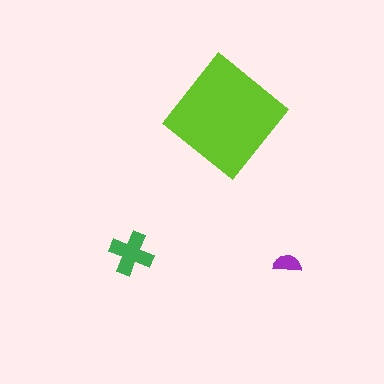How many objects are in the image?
There are 3 objects in the image.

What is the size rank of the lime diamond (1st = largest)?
1st.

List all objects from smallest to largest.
The purple semicircle, the green cross, the lime diamond.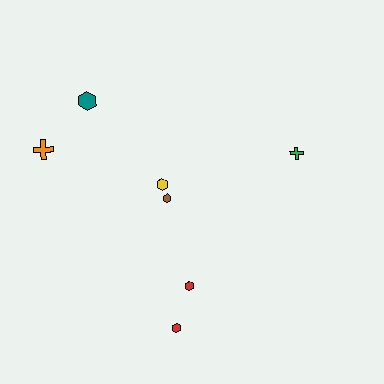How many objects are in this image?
There are 7 objects.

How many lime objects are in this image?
There are no lime objects.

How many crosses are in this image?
There are 2 crosses.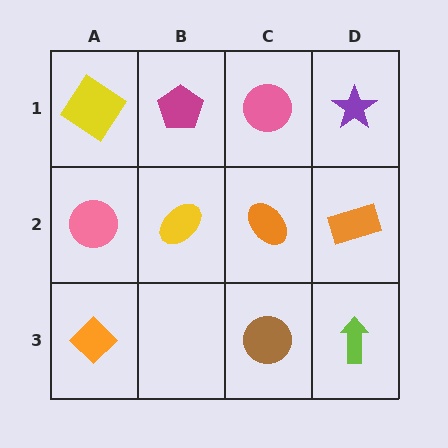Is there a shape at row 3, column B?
No, that cell is empty.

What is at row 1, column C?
A pink circle.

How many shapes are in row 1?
4 shapes.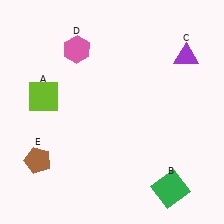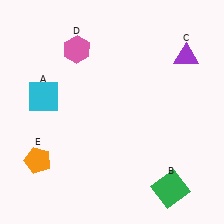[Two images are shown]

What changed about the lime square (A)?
In Image 1, A is lime. In Image 2, it changed to cyan.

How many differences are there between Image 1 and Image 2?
There are 2 differences between the two images.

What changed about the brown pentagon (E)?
In Image 1, E is brown. In Image 2, it changed to orange.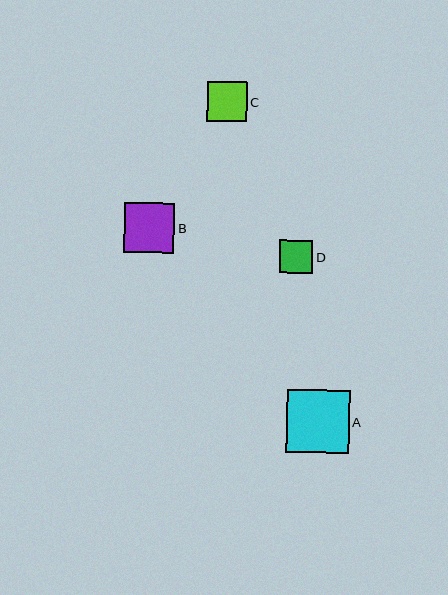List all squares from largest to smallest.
From largest to smallest: A, B, C, D.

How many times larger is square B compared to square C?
Square B is approximately 1.2 times the size of square C.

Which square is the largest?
Square A is the largest with a size of approximately 63 pixels.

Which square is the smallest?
Square D is the smallest with a size of approximately 33 pixels.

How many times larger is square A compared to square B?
Square A is approximately 1.3 times the size of square B.